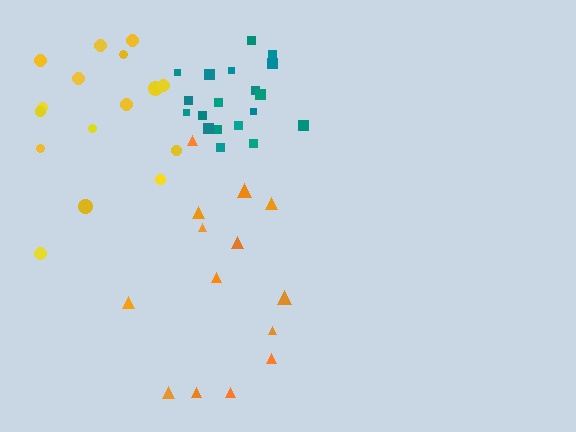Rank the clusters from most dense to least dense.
teal, yellow, orange.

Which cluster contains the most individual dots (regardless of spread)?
Teal (19).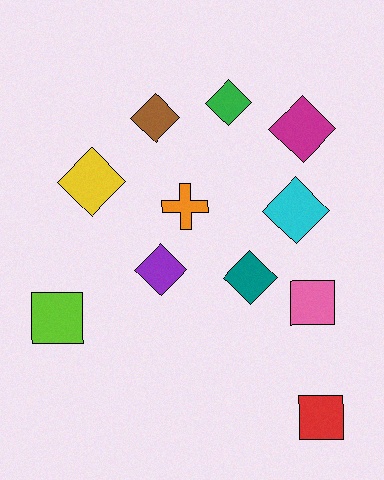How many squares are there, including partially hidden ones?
There are 3 squares.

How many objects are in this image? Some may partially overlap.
There are 11 objects.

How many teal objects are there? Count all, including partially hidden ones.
There is 1 teal object.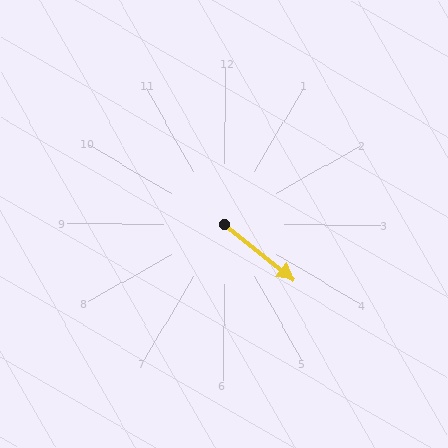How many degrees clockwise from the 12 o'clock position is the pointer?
Approximately 129 degrees.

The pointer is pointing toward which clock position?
Roughly 4 o'clock.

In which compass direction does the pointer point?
Southeast.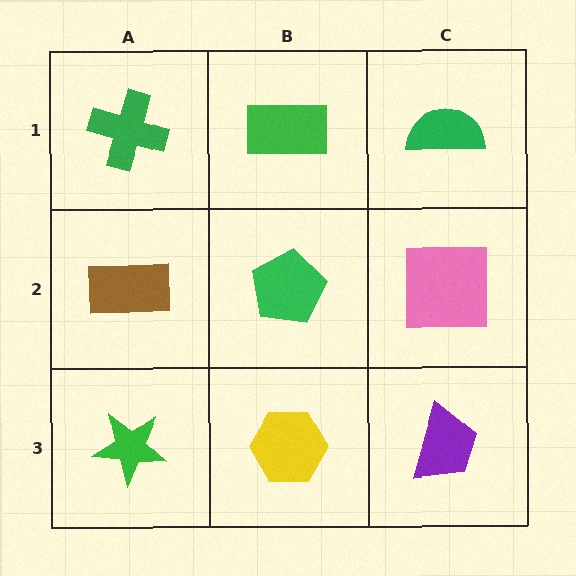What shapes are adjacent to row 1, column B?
A green pentagon (row 2, column B), a green cross (row 1, column A), a green semicircle (row 1, column C).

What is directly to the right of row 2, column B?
A pink square.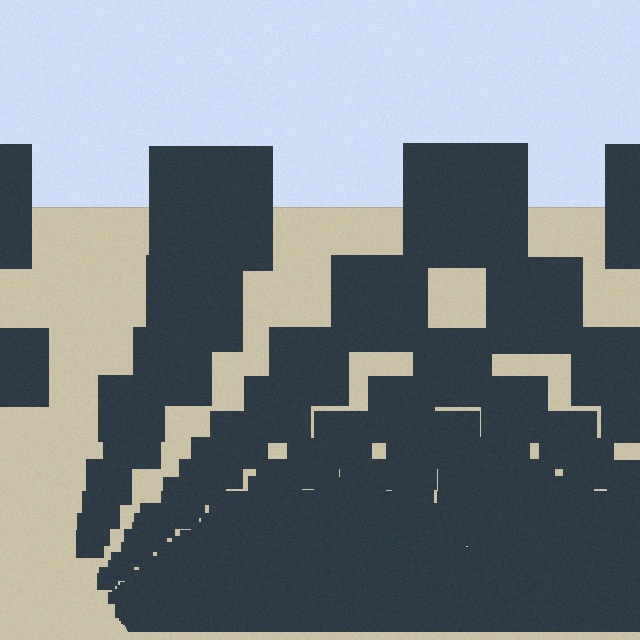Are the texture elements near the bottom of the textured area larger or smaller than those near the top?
Smaller. The gradient is inverted — elements near the bottom are smaller and denser.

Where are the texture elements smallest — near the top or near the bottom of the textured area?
Near the bottom.